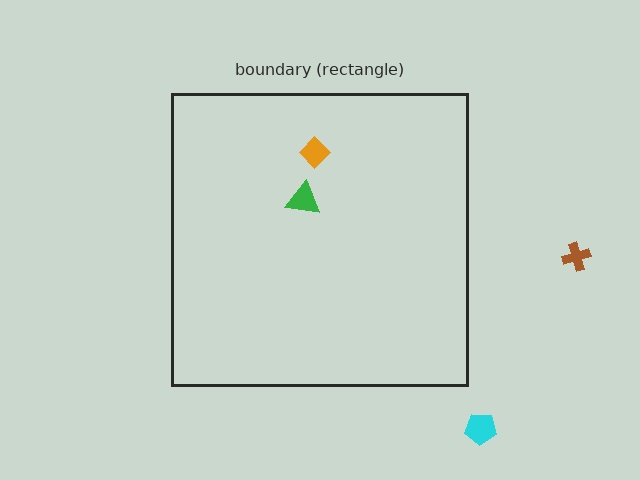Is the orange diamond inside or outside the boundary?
Inside.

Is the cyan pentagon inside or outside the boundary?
Outside.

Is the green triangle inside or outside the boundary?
Inside.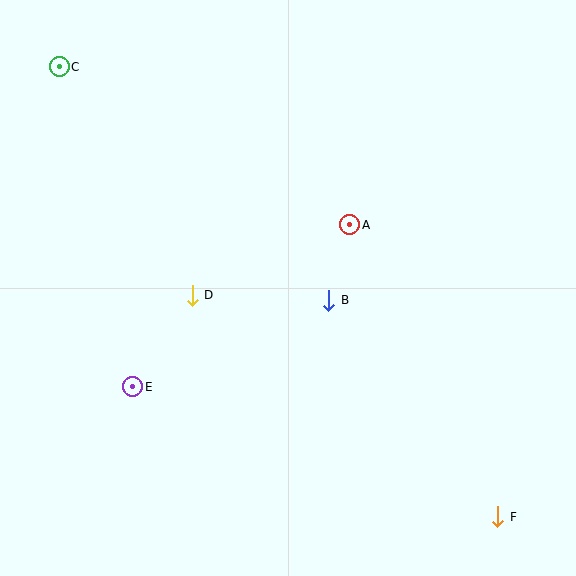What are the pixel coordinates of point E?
Point E is at (133, 387).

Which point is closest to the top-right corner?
Point A is closest to the top-right corner.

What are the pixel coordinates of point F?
Point F is at (498, 517).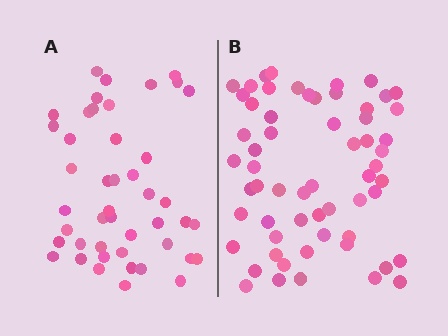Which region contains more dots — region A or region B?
Region B (the right region) has more dots.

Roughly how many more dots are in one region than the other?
Region B has approximately 15 more dots than region A.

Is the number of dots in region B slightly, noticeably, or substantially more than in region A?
Region B has noticeably more, but not dramatically so. The ratio is roughly 1.3 to 1.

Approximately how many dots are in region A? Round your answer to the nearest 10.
About 40 dots. (The exact count is 45, which rounds to 40.)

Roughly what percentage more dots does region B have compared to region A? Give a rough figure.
About 35% more.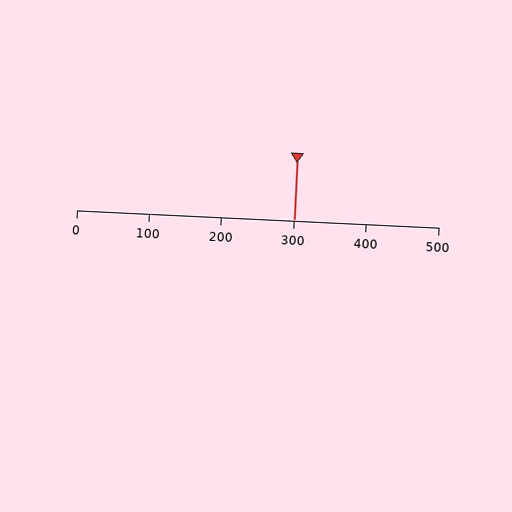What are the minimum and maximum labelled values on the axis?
The axis runs from 0 to 500.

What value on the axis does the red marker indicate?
The marker indicates approximately 300.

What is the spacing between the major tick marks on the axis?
The major ticks are spaced 100 apart.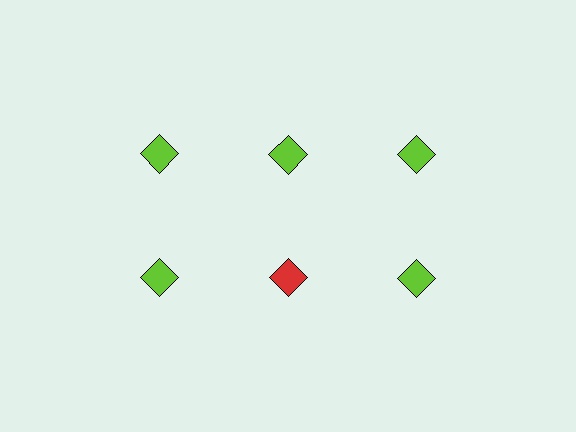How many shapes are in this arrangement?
There are 6 shapes arranged in a grid pattern.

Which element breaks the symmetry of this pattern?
The red diamond in the second row, second from left column breaks the symmetry. All other shapes are lime diamonds.